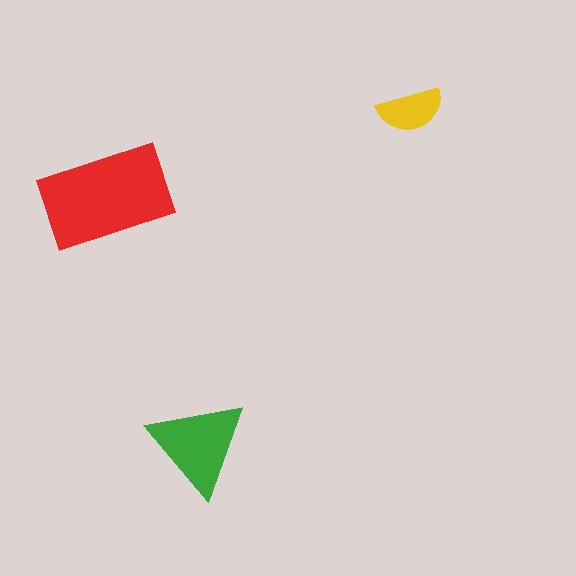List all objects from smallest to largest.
The yellow semicircle, the green triangle, the red rectangle.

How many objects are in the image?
There are 3 objects in the image.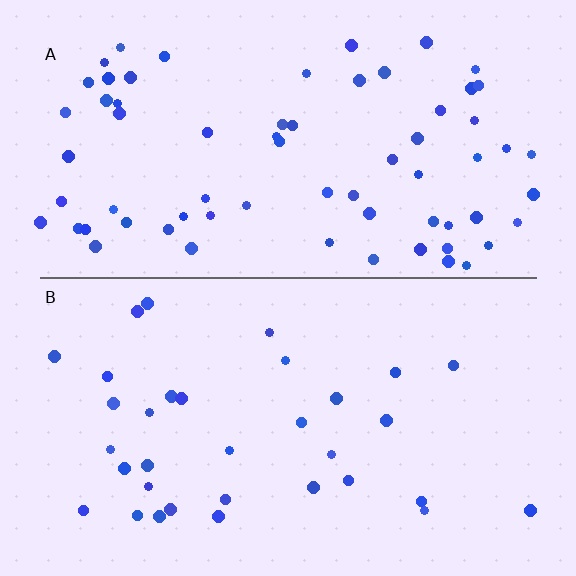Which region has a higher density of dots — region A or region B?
A (the top).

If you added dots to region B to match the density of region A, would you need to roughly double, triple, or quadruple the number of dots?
Approximately double.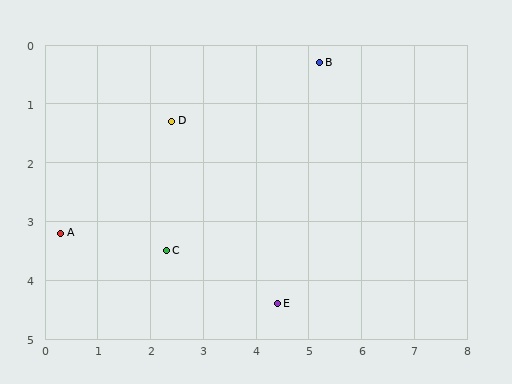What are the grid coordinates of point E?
Point E is at approximately (4.4, 4.4).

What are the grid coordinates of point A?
Point A is at approximately (0.3, 3.2).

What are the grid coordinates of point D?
Point D is at approximately (2.4, 1.3).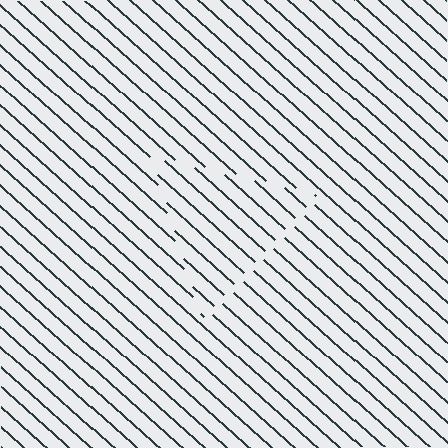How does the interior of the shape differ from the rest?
The interior of the shape contains the same grating, shifted by half a period — the contour is defined by the phase discontinuity where line-ends from the inner and outer gratings abut.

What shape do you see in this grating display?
An illusory triangle. The interior of the shape contains the same grating, shifted by half a period — the contour is defined by the phase discontinuity where line-ends from the inner and outer gratings abut.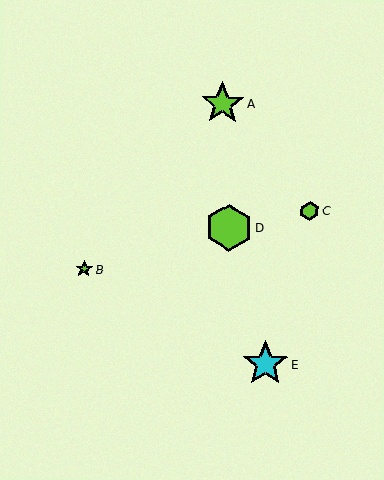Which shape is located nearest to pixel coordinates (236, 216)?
The lime hexagon (labeled D) at (229, 228) is nearest to that location.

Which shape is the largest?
The lime hexagon (labeled D) is the largest.